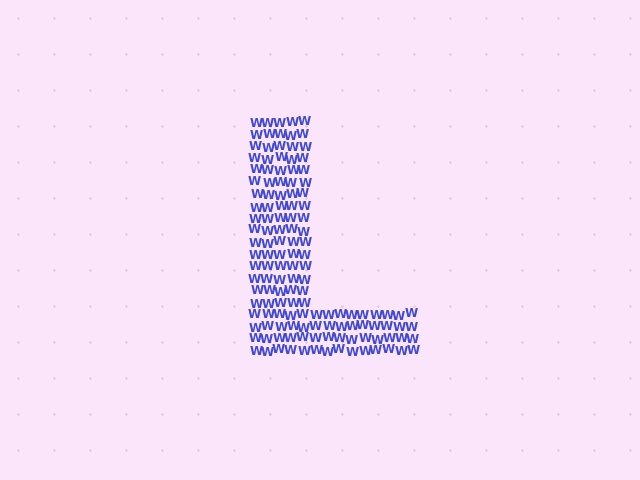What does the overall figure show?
The overall figure shows the letter L.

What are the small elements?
The small elements are letter W's.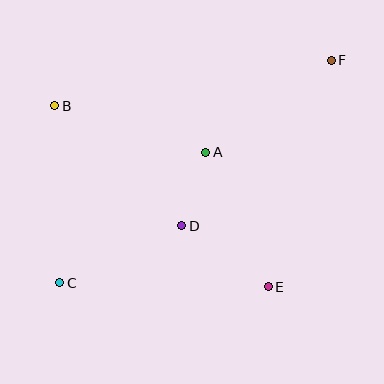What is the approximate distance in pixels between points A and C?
The distance between A and C is approximately 196 pixels.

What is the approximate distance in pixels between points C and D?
The distance between C and D is approximately 135 pixels.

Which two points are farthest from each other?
Points C and F are farthest from each other.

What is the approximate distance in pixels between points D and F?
The distance between D and F is approximately 223 pixels.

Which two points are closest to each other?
Points A and D are closest to each other.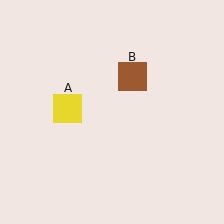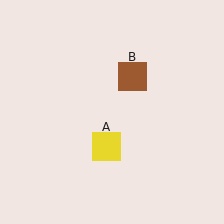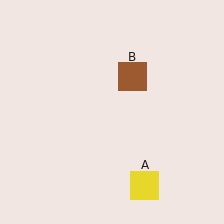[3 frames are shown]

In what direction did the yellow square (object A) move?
The yellow square (object A) moved down and to the right.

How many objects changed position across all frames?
1 object changed position: yellow square (object A).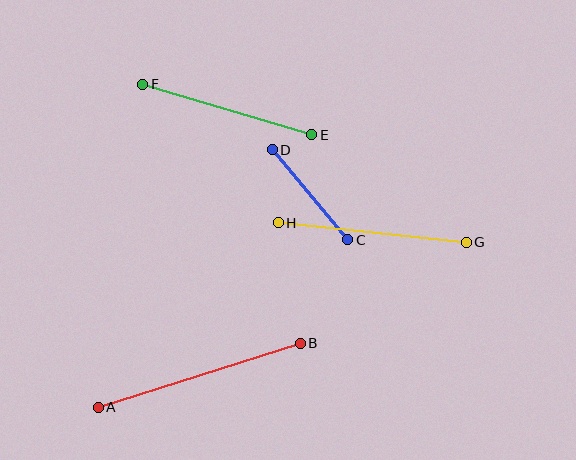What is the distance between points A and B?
The distance is approximately 212 pixels.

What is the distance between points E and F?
The distance is approximately 176 pixels.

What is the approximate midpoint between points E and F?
The midpoint is at approximately (227, 109) pixels.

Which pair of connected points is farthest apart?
Points A and B are farthest apart.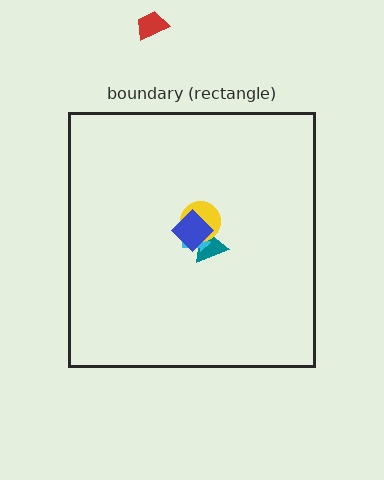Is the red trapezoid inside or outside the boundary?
Outside.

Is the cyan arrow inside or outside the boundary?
Inside.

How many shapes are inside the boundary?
4 inside, 1 outside.